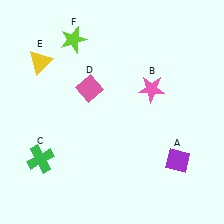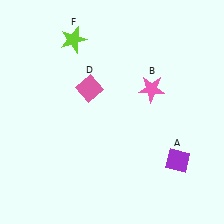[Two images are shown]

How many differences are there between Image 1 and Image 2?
There are 2 differences between the two images.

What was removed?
The green cross (C), the yellow triangle (E) were removed in Image 2.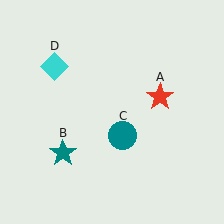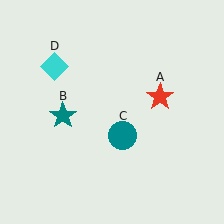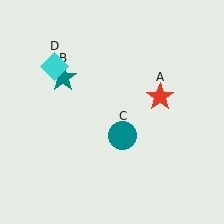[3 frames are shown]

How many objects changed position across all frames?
1 object changed position: teal star (object B).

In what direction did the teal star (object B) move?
The teal star (object B) moved up.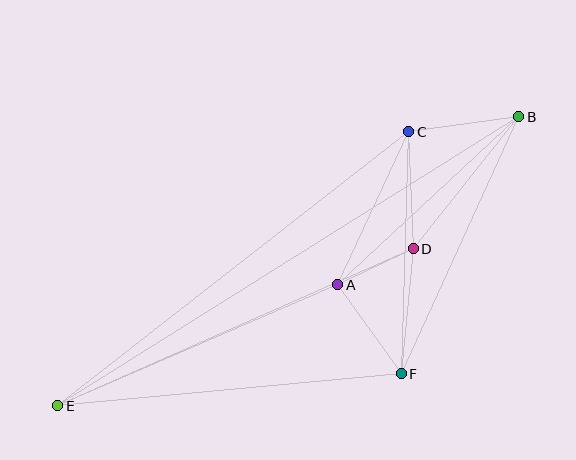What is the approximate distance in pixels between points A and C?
The distance between A and C is approximately 168 pixels.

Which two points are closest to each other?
Points A and D are closest to each other.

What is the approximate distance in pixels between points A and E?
The distance between A and E is approximately 305 pixels.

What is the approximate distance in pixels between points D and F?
The distance between D and F is approximately 126 pixels.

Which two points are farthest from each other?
Points B and E are farthest from each other.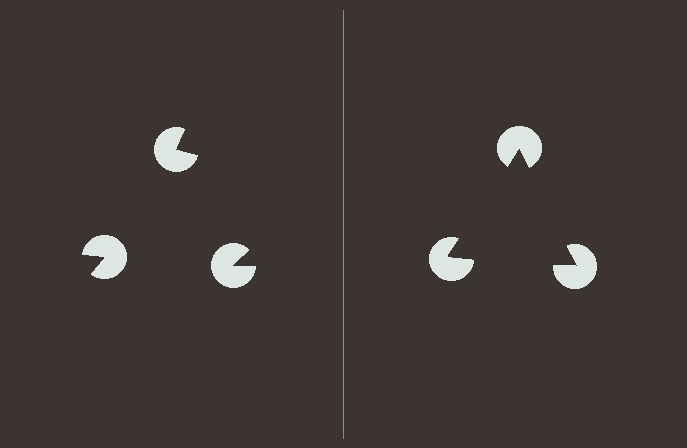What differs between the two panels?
The pac-man discs are positioned identically on both sides; only the wedge orientations differ. On the right they align to a triangle; on the left they are misaligned.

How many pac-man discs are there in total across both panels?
6 — 3 on each side.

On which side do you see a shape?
An illusory triangle appears on the right side. On the left side the wedge cuts are rotated, so no coherent shape forms.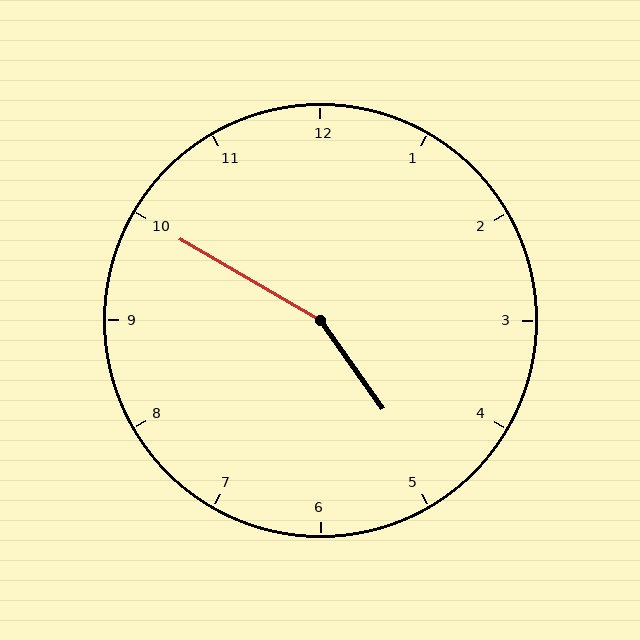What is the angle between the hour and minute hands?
Approximately 155 degrees.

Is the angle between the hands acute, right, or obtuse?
It is obtuse.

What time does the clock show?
4:50.